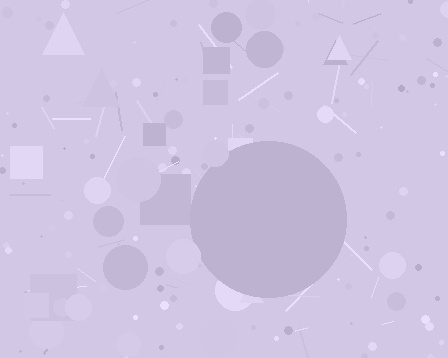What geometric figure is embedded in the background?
A circle is embedded in the background.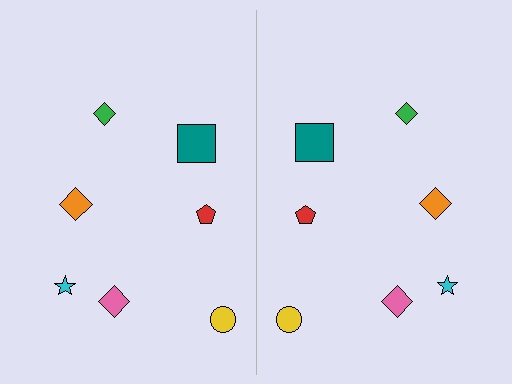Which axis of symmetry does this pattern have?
The pattern has a vertical axis of symmetry running through the center of the image.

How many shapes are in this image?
There are 14 shapes in this image.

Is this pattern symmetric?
Yes, this pattern has bilateral (reflection) symmetry.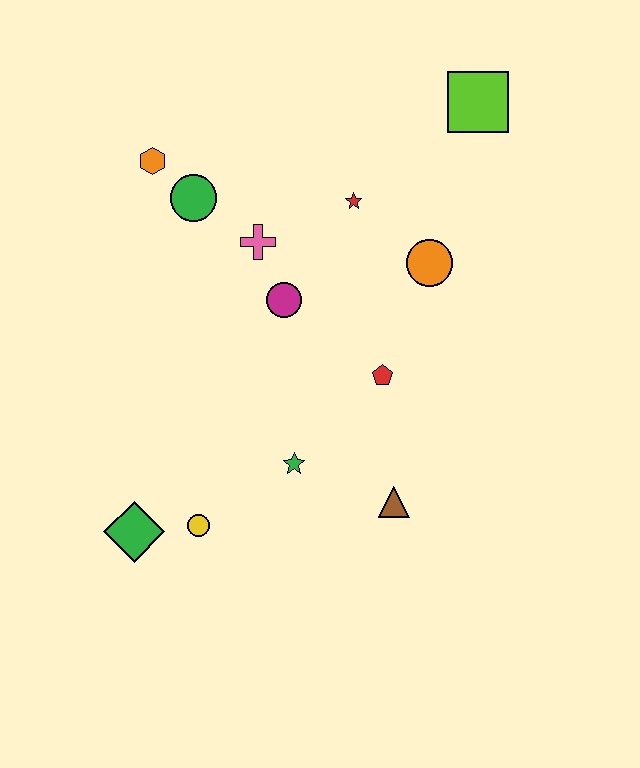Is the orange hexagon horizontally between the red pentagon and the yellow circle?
No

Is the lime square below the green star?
No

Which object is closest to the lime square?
The red star is closest to the lime square.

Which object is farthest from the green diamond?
The lime square is farthest from the green diamond.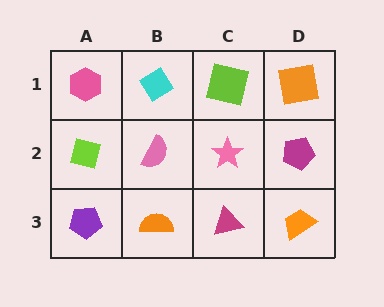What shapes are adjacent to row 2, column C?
A lime square (row 1, column C), a magenta triangle (row 3, column C), a pink semicircle (row 2, column B), a magenta pentagon (row 2, column D).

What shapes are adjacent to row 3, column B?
A pink semicircle (row 2, column B), a purple pentagon (row 3, column A), a magenta triangle (row 3, column C).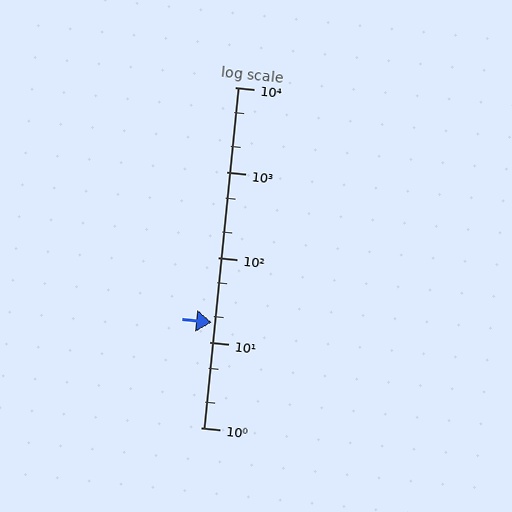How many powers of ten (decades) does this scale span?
The scale spans 4 decades, from 1 to 10000.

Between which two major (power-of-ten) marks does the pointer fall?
The pointer is between 10 and 100.